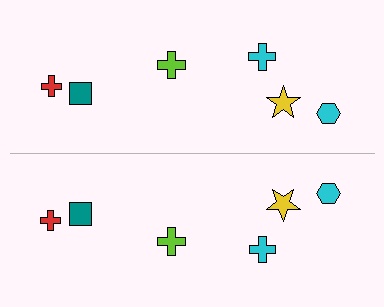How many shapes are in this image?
There are 12 shapes in this image.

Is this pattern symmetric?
Yes, this pattern has bilateral (reflection) symmetry.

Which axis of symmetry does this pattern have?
The pattern has a horizontal axis of symmetry running through the center of the image.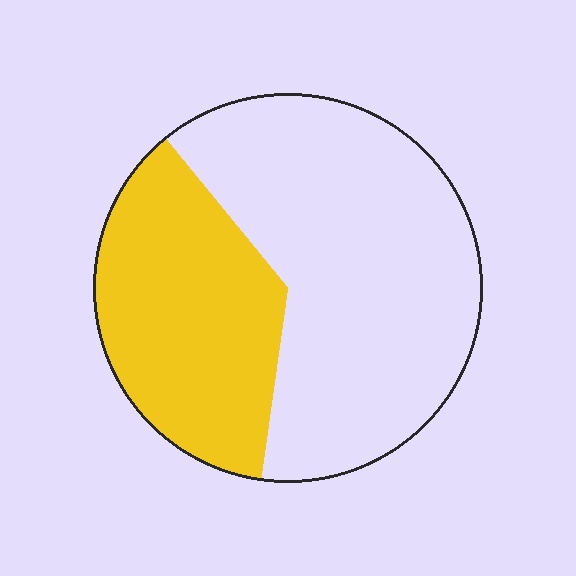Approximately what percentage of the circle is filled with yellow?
Approximately 35%.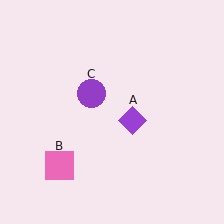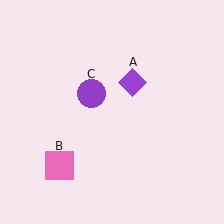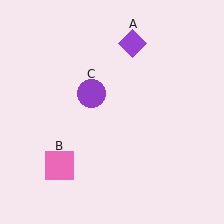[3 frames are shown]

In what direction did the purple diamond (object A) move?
The purple diamond (object A) moved up.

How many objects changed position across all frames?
1 object changed position: purple diamond (object A).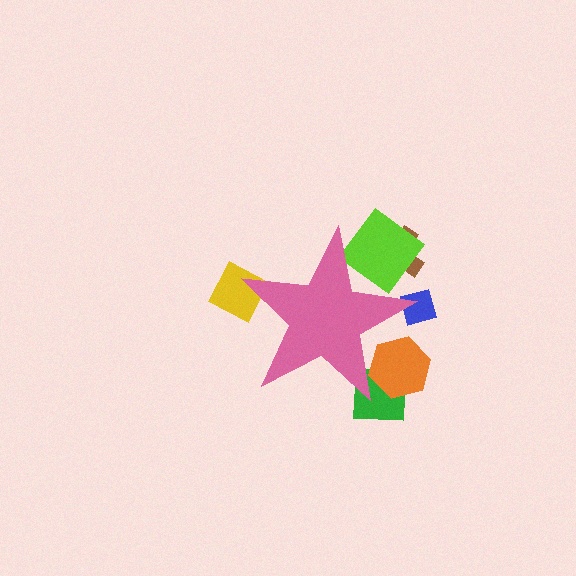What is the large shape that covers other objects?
A pink star.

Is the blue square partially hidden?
Yes, the blue square is partially hidden behind the pink star.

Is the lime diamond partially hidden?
Yes, the lime diamond is partially hidden behind the pink star.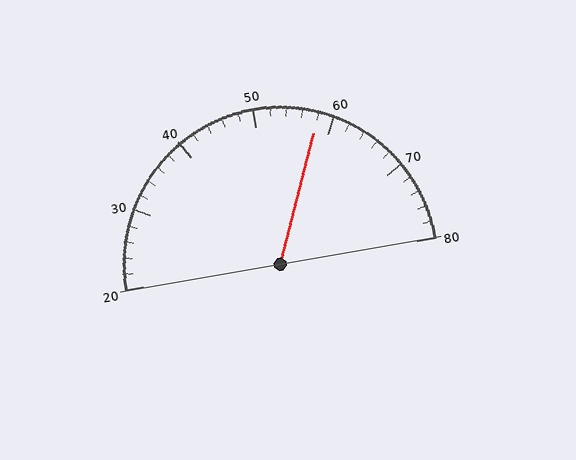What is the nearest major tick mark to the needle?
The nearest major tick mark is 60.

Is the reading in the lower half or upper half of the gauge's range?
The reading is in the upper half of the range (20 to 80).